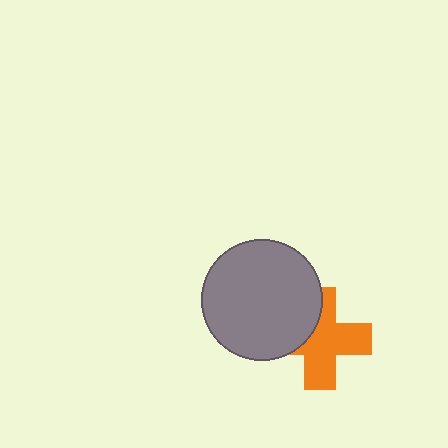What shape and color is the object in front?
The object in front is a gray circle.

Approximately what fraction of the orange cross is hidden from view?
Roughly 34% of the orange cross is hidden behind the gray circle.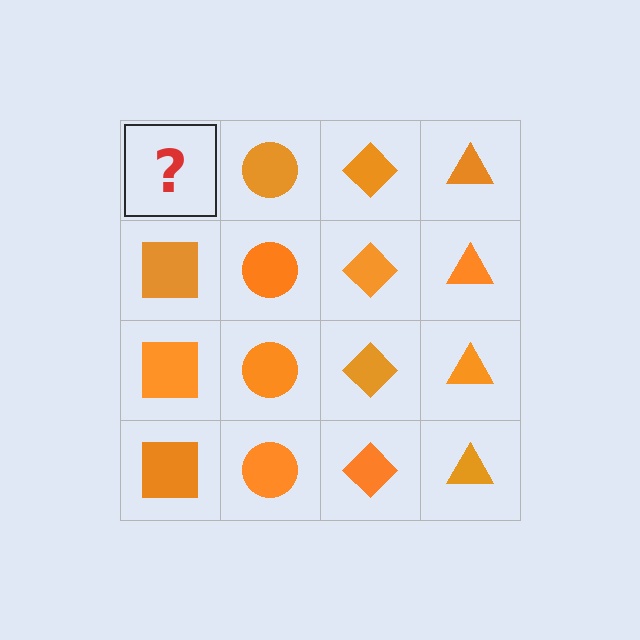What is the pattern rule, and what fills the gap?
The rule is that each column has a consistent shape. The gap should be filled with an orange square.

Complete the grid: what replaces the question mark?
The question mark should be replaced with an orange square.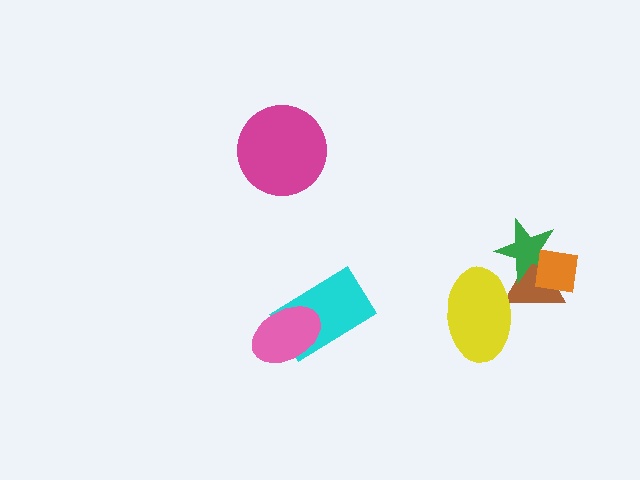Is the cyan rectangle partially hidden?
Yes, it is partially covered by another shape.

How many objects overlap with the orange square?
2 objects overlap with the orange square.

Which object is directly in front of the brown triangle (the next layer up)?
The green star is directly in front of the brown triangle.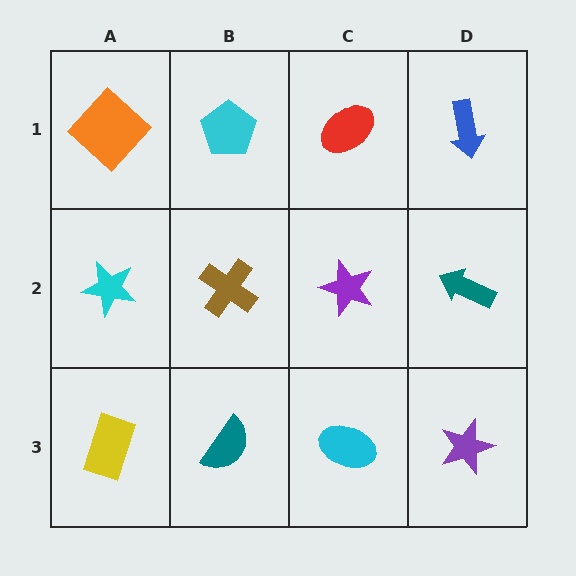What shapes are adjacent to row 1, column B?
A brown cross (row 2, column B), an orange diamond (row 1, column A), a red ellipse (row 1, column C).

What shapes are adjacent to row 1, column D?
A teal arrow (row 2, column D), a red ellipse (row 1, column C).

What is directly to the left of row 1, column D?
A red ellipse.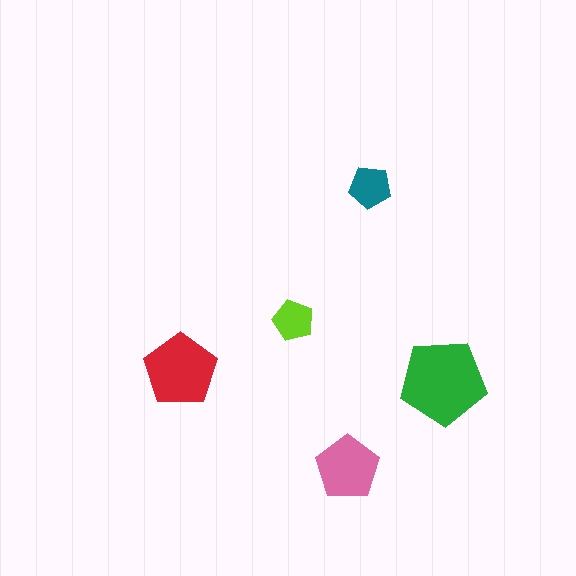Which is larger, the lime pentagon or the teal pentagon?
The teal one.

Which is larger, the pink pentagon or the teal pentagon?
The pink one.